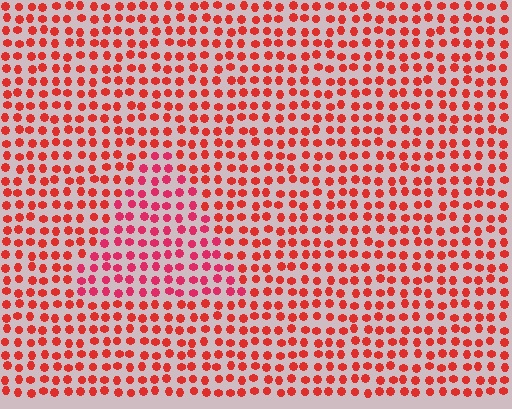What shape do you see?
I see a triangle.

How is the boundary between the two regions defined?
The boundary is defined purely by a slight shift in hue (about 21 degrees). Spacing, size, and orientation are identical on both sides.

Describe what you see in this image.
The image is filled with small red elements in a uniform arrangement. A triangle-shaped region is visible where the elements are tinted to a slightly different hue, forming a subtle color boundary.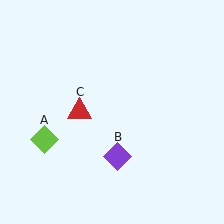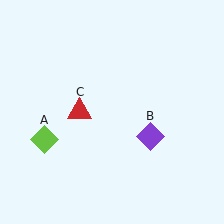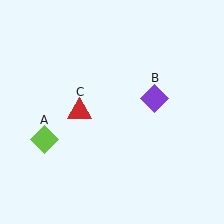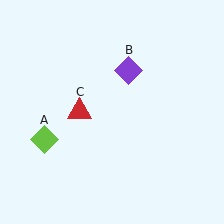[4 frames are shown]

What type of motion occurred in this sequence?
The purple diamond (object B) rotated counterclockwise around the center of the scene.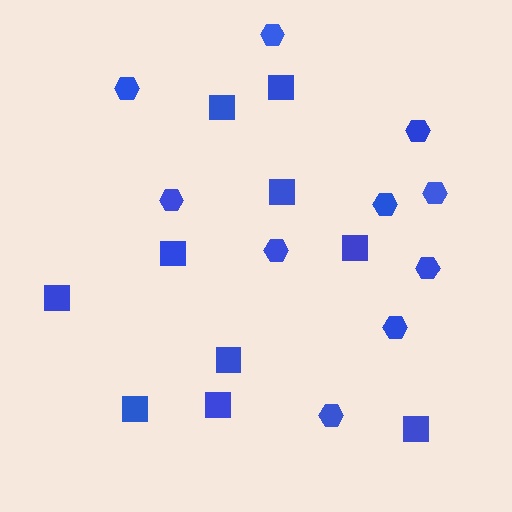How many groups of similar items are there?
There are 2 groups: one group of squares (10) and one group of hexagons (10).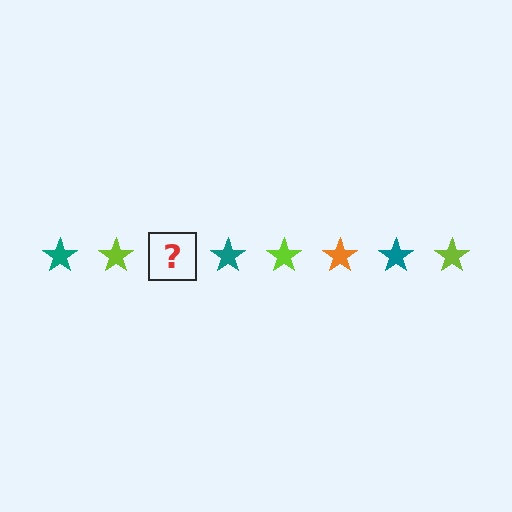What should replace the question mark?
The question mark should be replaced with an orange star.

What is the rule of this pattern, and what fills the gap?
The rule is that the pattern cycles through teal, lime, orange stars. The gap should be filled with an orange star.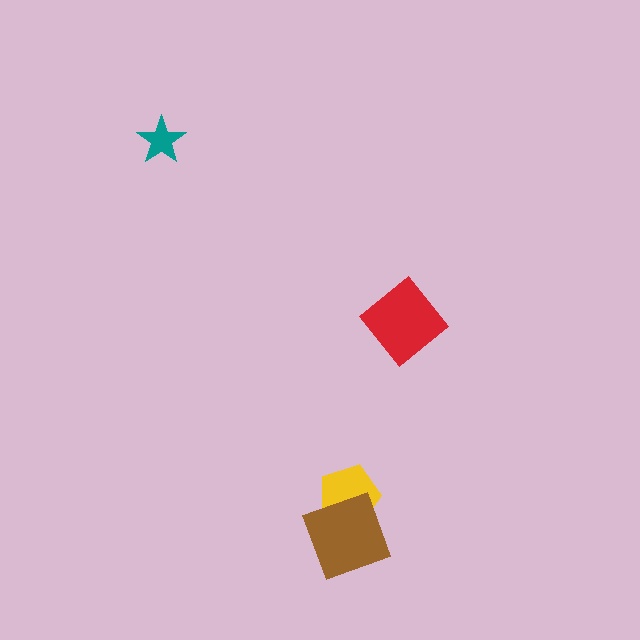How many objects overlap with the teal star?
0 objects overlap with the teal star.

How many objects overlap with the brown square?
1 object overlaps with the brown square.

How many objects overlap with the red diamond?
0 objects overlap with the red diamond.